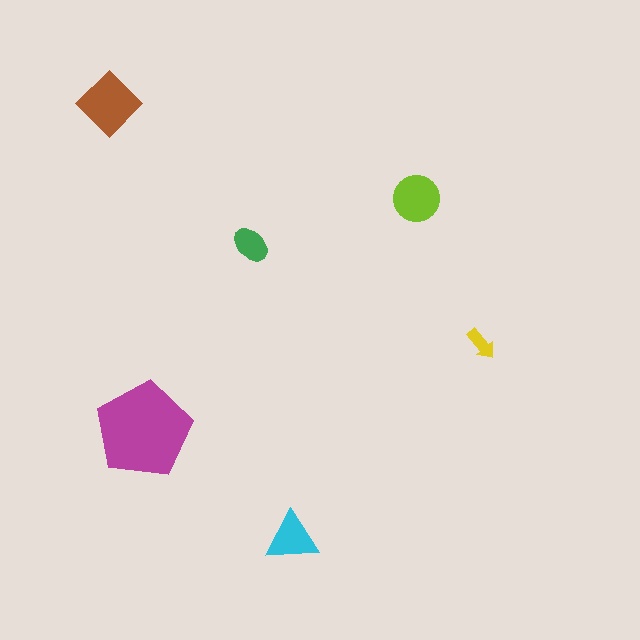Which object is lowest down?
The cyan triangle is bottommost.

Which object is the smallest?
The yellow arrow.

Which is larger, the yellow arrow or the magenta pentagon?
The magenta pentagon.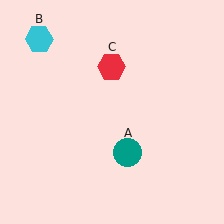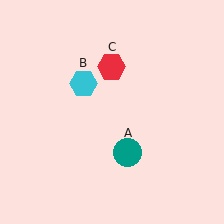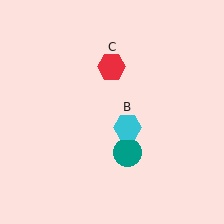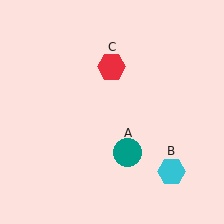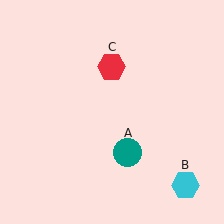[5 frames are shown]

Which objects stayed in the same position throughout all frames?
Teal circle (object A) and red hexagon (object C) remained stationary.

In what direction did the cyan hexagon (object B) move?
The cyan hexagon (object B) moved down and to the right.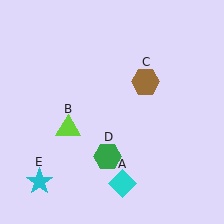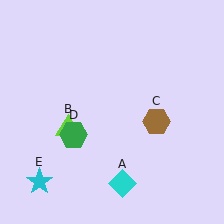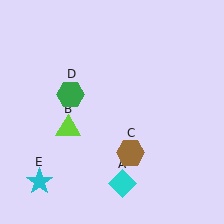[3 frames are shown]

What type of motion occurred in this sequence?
The brown hexagon (object C), green hexagon (object D) rotated clockwise around the center of the scene.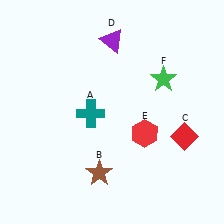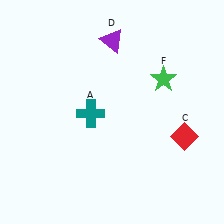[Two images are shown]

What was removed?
The red hexagon (E), the brown star (B) were removed in Image 2.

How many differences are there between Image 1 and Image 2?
There are 2 differences between the two images.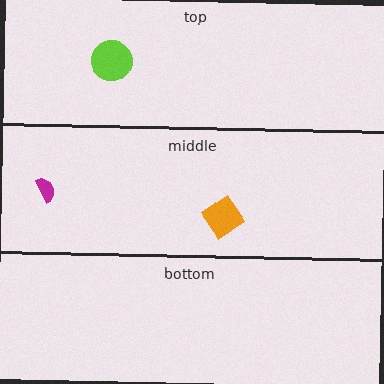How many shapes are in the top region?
1.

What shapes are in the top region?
The lime circle.